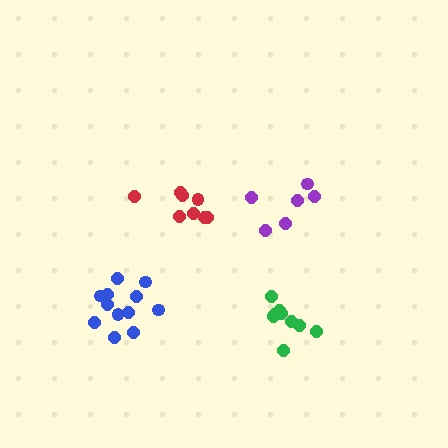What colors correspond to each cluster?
The clusters are colored: green, blue, red, purple.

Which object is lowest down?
The green cluster is bottommost.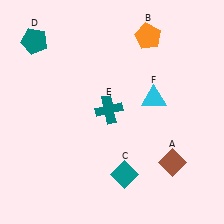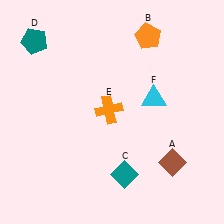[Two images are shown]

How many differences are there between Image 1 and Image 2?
There is 1 difference between the two images.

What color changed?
The cross (E) changed from teal in Image 1 to orange in Image 2.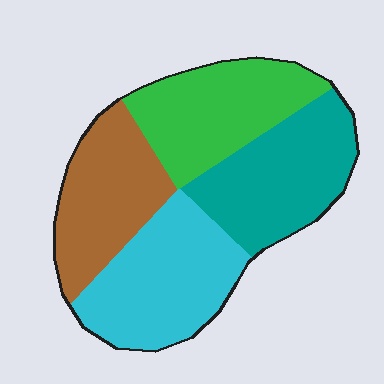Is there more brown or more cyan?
Cyan.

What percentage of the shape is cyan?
Cyan takes up about one quarter (1/4) of the shape.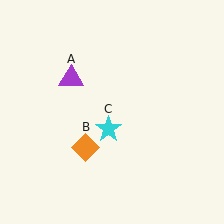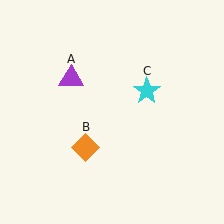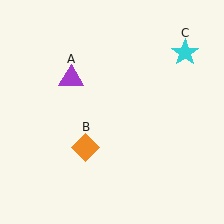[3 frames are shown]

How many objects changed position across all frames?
1 object changed position: cyan star (object C).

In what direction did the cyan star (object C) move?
The cyan star (object C) moved up and to the right.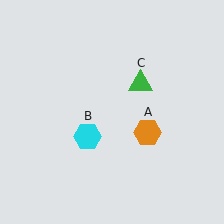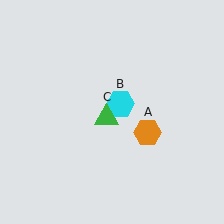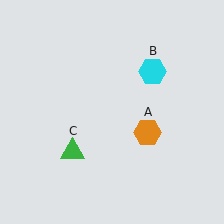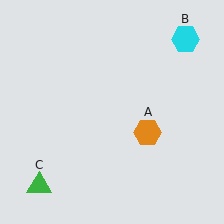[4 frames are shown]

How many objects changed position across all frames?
2 objects changed position: cyan hexagon (object B), green triangle (object C).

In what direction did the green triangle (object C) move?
The green triangle (object C) moved down and to the left.